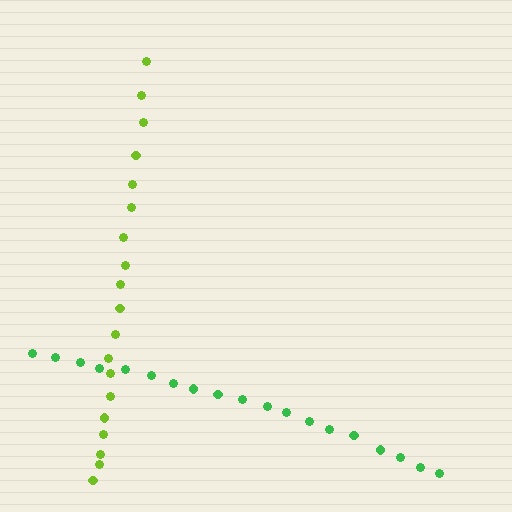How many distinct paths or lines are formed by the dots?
There are 2 distinct paths.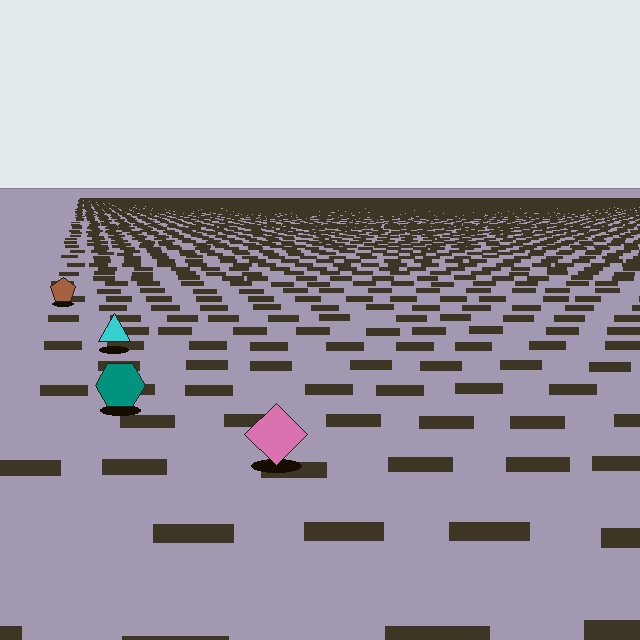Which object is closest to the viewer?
The pink diamond is closest. The texture marks near it are larger and more spread out.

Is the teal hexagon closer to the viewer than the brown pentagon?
Yes. The teal hexagon is closer — you can tell from the texture gradient: the ground texture is coarser near it.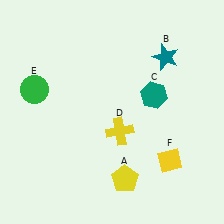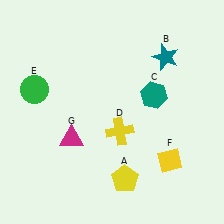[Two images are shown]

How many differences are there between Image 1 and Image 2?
There is 1 difference between the two images.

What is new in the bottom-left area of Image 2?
A magenta triangle (G) was added in the bottom-left area of Image 2.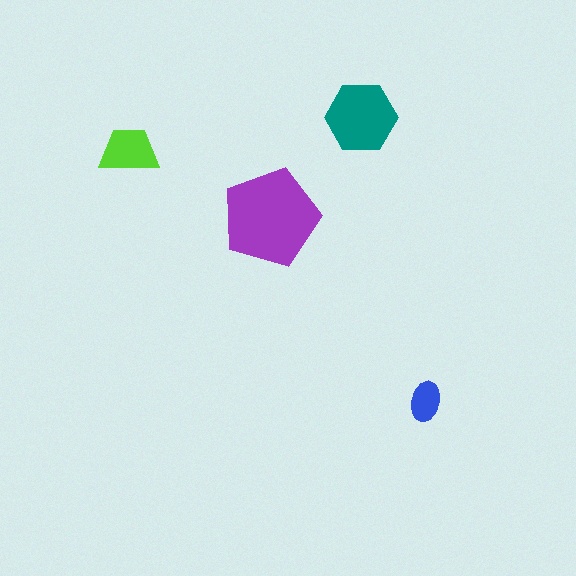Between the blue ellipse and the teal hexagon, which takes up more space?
The teal hexagon.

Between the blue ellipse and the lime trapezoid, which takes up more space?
The lime trapezoid.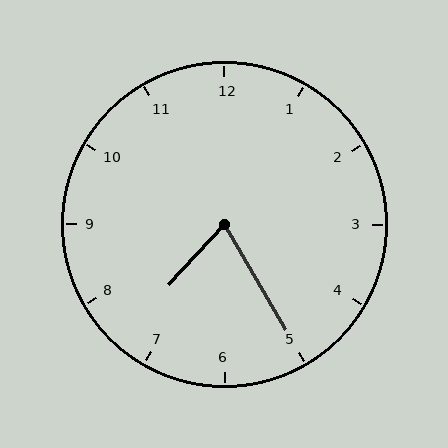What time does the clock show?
7:25.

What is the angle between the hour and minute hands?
Approximately 72 degrees.